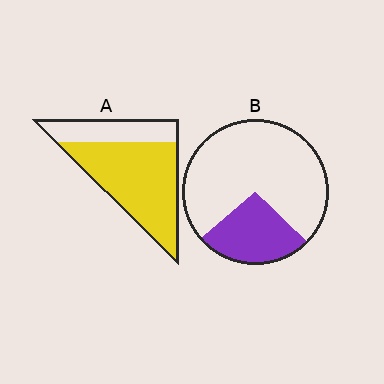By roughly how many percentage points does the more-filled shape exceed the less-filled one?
By roughly 45 percentage points (A over B).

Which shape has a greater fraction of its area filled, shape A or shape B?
Shape A.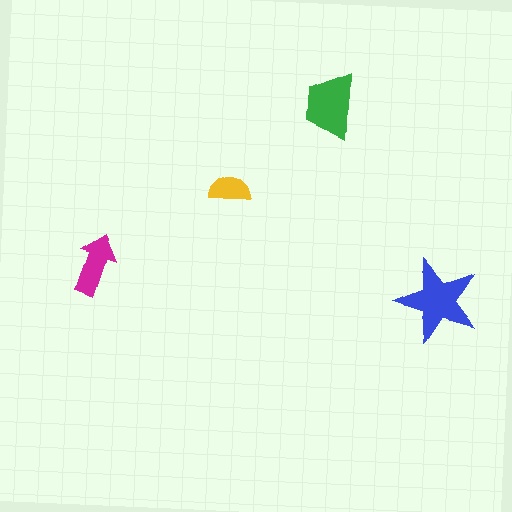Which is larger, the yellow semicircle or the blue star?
The blue star.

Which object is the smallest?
The yellow semicircle.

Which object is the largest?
The blue star.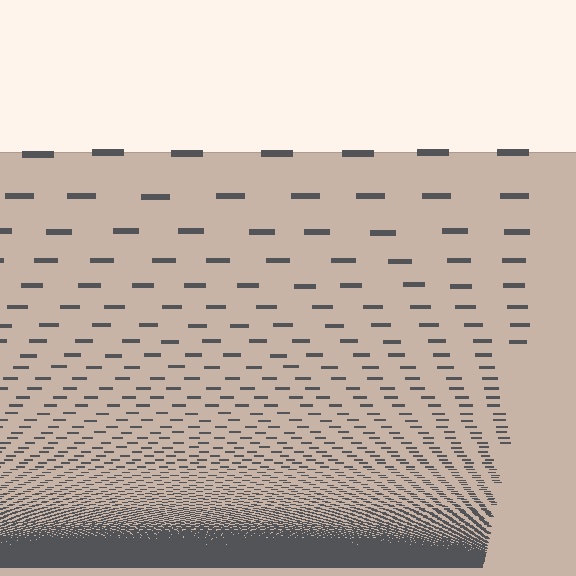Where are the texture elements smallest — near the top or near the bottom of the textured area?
Near the bottom.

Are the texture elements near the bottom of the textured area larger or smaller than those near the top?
Smaller. The gradient is inverted — elements near the bottom are smaller and denser.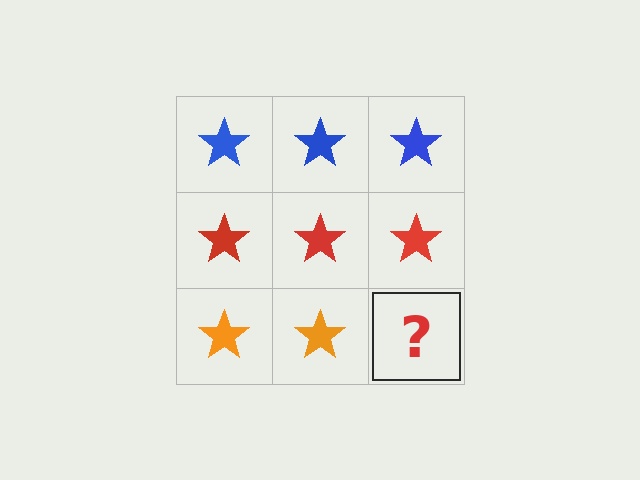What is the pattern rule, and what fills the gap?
The rule is that each row has a consistent color. The gap should be filled with an orange star.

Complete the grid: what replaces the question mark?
The question mark should be replaced with an orange star.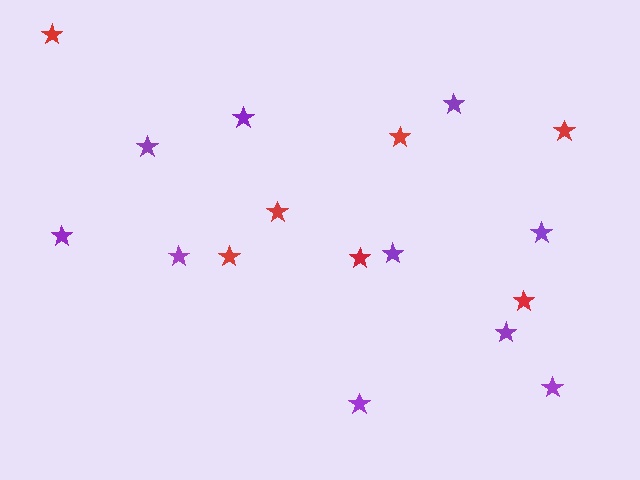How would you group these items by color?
There are 2 groups: one group of purple stars (10) and one group of red stars (7).